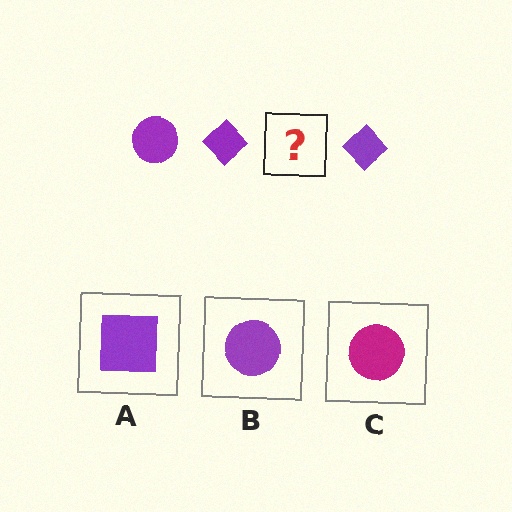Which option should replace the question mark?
Option B.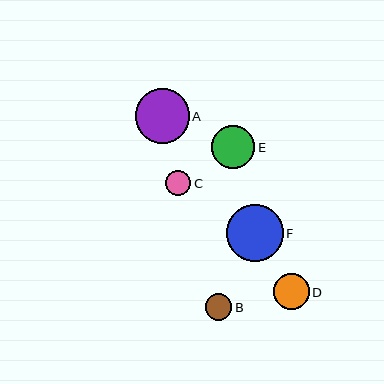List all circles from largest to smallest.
From largest to smallest: F, A, E, D, B, C.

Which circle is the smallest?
Circle C is the smallest with a size of approximately 25 pixels.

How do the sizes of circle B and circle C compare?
Circle B and circle C are approximately the same size.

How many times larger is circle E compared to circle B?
Circle E is approximately 1.6 times the size of circle B.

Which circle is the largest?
Circle F is the largest with a size of approximately 57 pixels.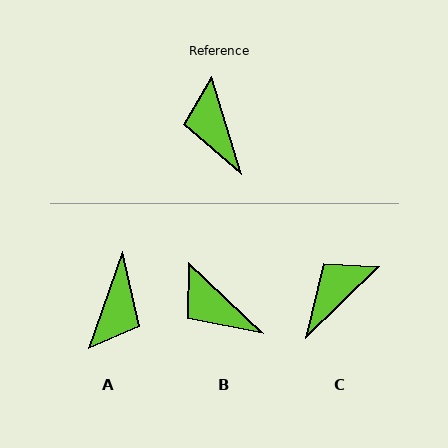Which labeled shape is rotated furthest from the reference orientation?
A, about 144 degrees away.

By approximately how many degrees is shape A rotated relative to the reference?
Approximately 144 degrees counter-clockwise.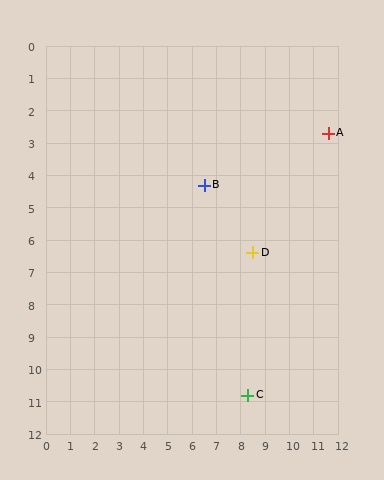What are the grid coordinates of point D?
Point D is at approximately (8.5, 6.4).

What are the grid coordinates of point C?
Point C is at approximately (8.3, 10.8).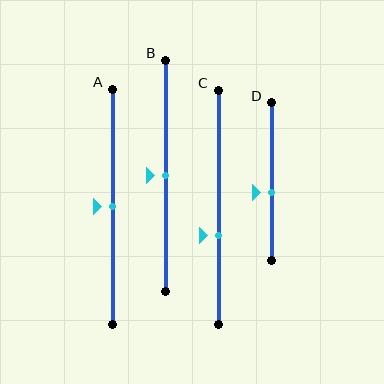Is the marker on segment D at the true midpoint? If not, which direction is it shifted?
No, the marker on segment D is shifted downward by about 6% of the segment length.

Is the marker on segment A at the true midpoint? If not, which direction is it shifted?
Yes, the marker on segment A is at the true midpoint.